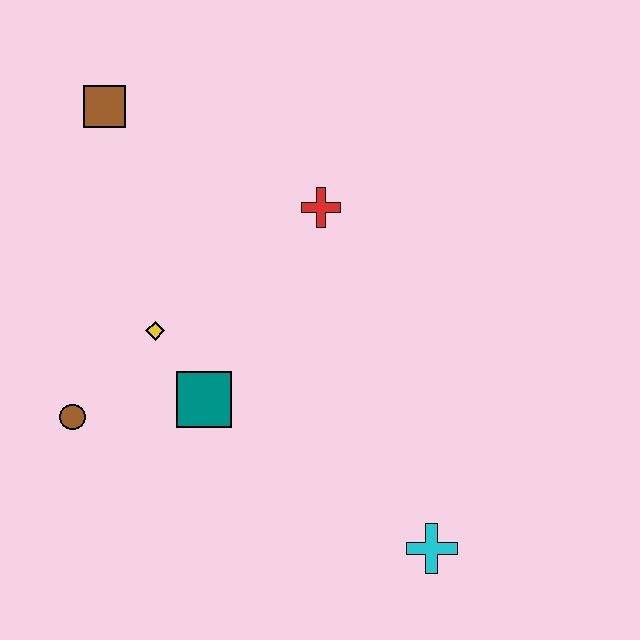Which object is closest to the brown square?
The yellow diamond is closest to the brown square.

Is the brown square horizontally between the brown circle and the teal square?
Yes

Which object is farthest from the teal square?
The brown square is farthest from the teal square.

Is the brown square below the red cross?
No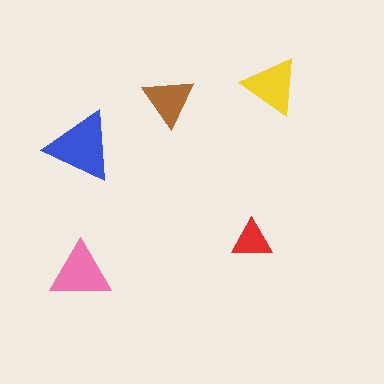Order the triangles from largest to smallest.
the blue one, the pink one, the yellow one, the brown one, the red one.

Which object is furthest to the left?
The pink triangle is leftmost.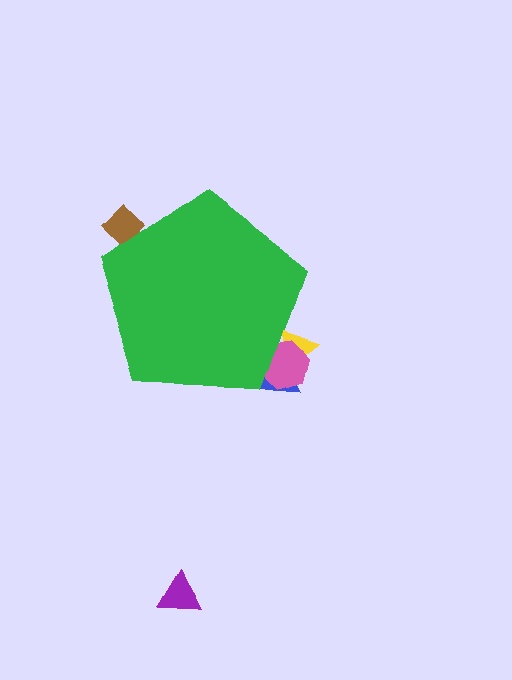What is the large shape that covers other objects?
A green pentagon.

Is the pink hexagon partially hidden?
Yes, the pink hexagon is partially hidden behind the green pentagon.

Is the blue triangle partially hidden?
Yes, the blue triangle is partially hidden behind the green pentagon.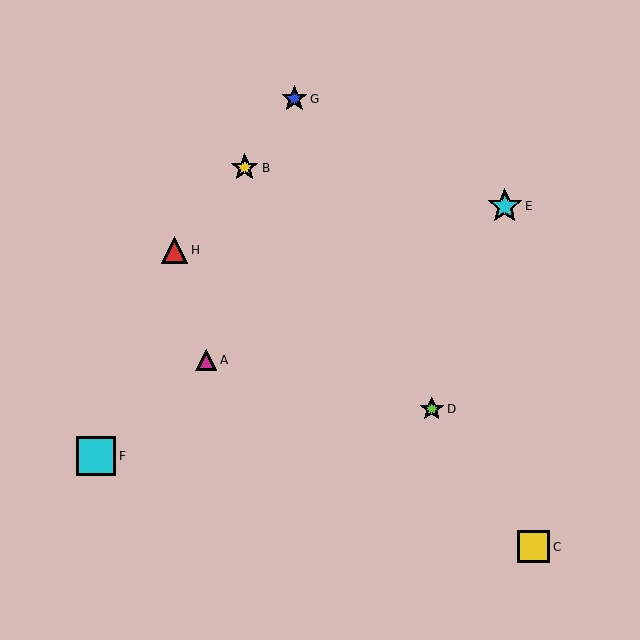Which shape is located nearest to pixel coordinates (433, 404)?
The lime star (labeled D) at (432, 409) is nearest to that location.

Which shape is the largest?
The cyan square (labeled F) is the largest.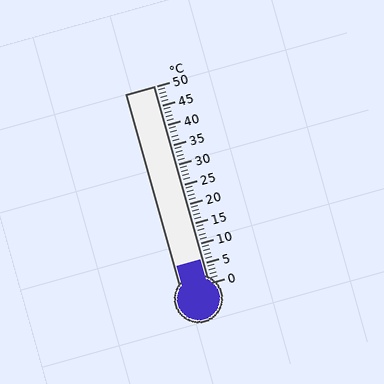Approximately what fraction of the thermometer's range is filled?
The thermometer is filled to approximately 10% of its range.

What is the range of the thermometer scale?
The thermometer scale ranges from 0°C to 50°C.